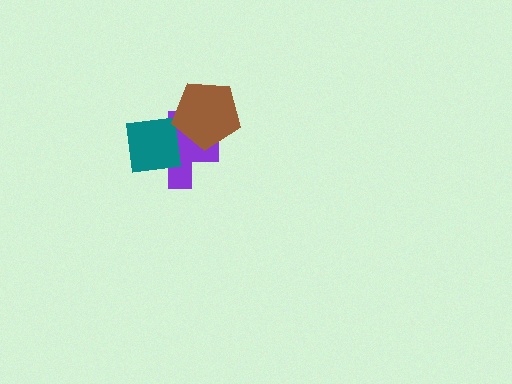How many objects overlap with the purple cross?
2 objects overlap with the purple cross.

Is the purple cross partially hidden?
Yes, it is partially covered by another shape.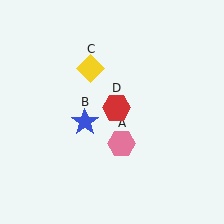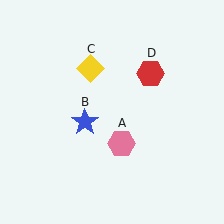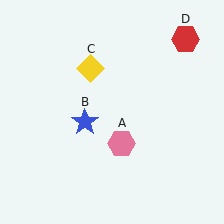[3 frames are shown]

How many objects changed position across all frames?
1 object changed position: red hexagon (object D).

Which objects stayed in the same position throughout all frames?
Pink hexagon (object A) and blue star (object B) and yellow diamond (object C) remained stationary.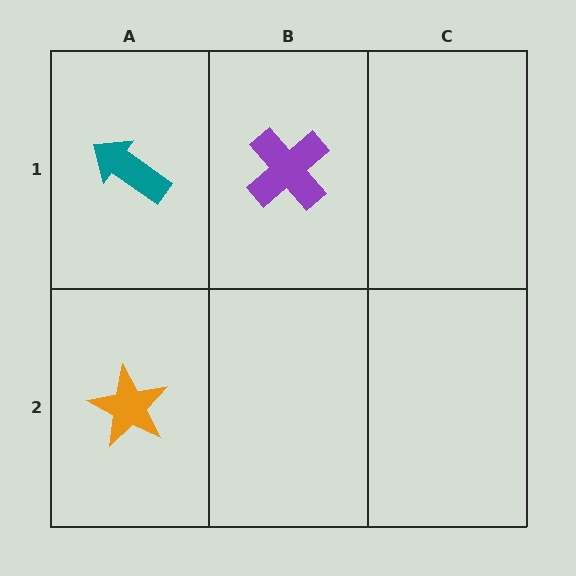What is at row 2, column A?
An orange star.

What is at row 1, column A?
A teal arrow.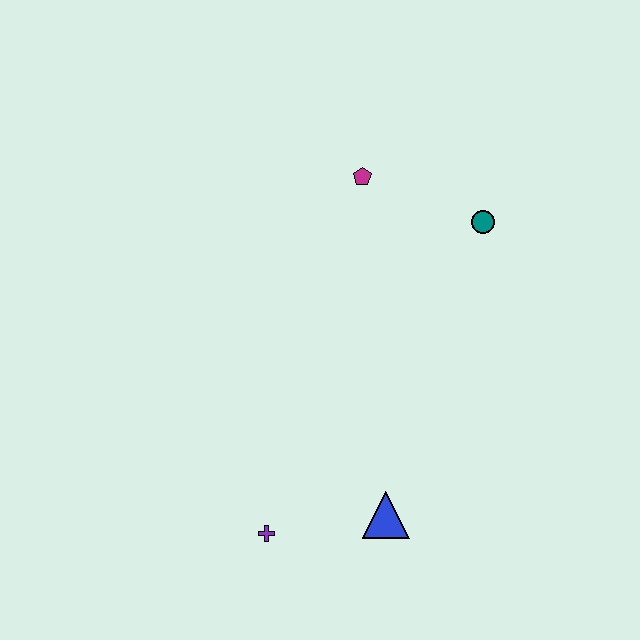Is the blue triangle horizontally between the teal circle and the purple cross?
Yes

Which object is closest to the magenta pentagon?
The teal circle is closest to the magenta pentagon.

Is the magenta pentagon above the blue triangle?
Yes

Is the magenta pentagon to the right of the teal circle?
No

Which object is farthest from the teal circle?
The purple cross is farthest from the teal circle.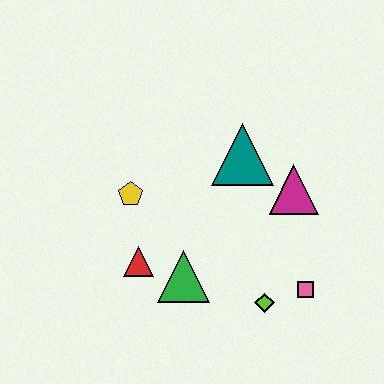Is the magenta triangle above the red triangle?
Yes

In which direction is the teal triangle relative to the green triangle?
The teal triangle is above the green triangle.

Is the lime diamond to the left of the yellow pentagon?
No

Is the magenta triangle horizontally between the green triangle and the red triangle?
No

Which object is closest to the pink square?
The lime diamond is closest to the pink square.